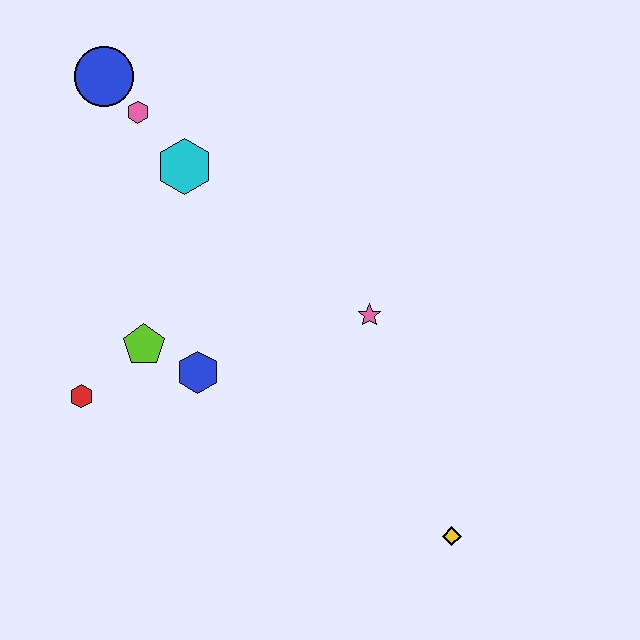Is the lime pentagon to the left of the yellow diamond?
Yes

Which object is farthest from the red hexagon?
The yellow diamond is farthest from the red hexagon.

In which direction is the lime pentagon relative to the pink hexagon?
The lime pentagon is below the pink hexagon.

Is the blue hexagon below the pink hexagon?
Yes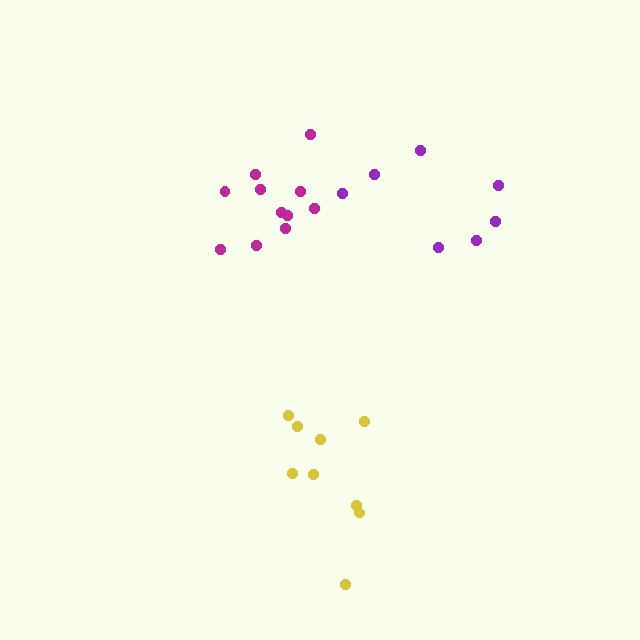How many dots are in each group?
Group 1: 7 dots, Group 2: 9 dots, Group 3: 11 dots (27 total).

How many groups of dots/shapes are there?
There are 3 groups.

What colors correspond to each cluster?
The clusters are colored: purple, yellow, magenta.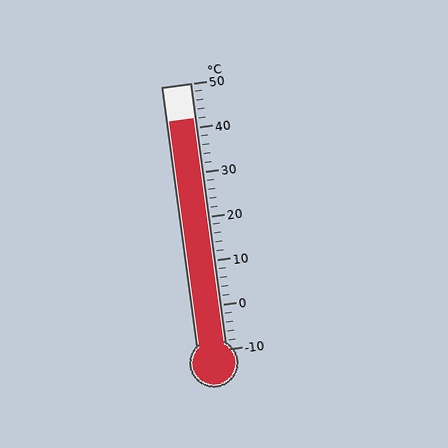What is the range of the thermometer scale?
The thermometer scale ranges from -10°C to 50°C.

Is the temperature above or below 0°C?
The temperature is above 0°C.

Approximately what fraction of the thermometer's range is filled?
The thermometer is filled to approximately 85% of its range.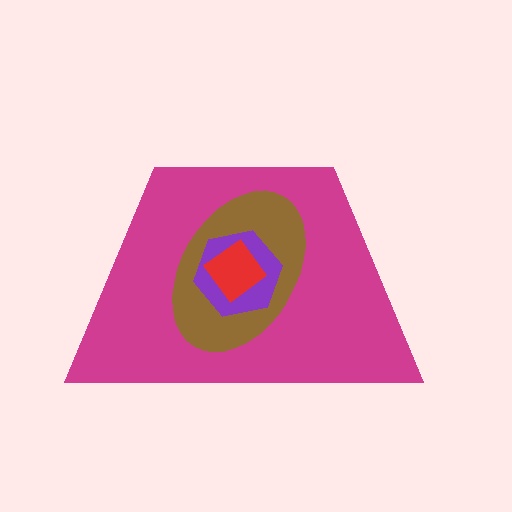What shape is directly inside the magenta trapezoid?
The brown ellipse.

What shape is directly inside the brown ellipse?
The purple hexagon.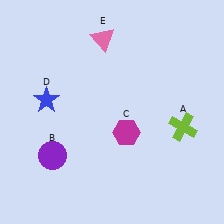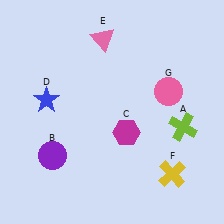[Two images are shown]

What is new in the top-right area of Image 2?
A pink circle (G) was added in the top-right area of Image 2.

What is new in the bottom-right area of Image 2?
A yellow cross (F) was added in the bottom-right area of Image 2.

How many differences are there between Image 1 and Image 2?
There are 2 differences between the two images.